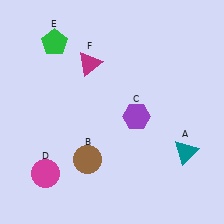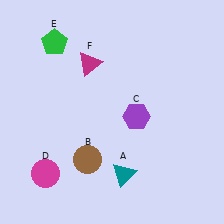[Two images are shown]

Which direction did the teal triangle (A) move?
The teal triangle (A) moved left.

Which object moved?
The teal triangle (A) moved left.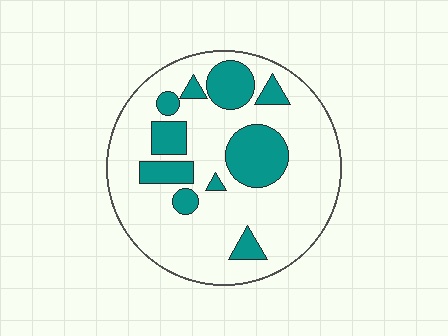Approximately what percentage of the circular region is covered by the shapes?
Approximately 25%.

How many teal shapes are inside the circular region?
10.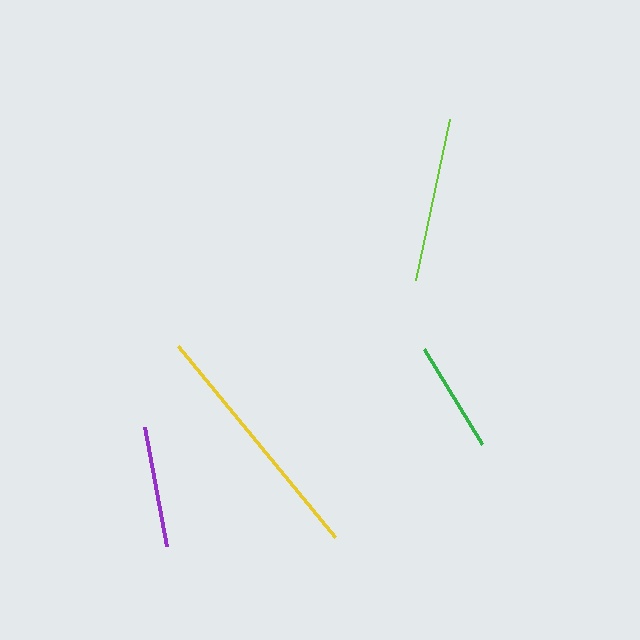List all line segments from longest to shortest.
From longest to shortest: yellow, lime, purple, green.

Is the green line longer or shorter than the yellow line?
The yellow line is longer than the green line.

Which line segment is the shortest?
The green line is the shortest at approximately 112 pixels.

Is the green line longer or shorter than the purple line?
The purple line is longer than the green line.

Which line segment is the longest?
The yellow line is the longest at approximately 247 pixels.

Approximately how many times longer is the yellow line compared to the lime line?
The yellow line is approximately 1.5 times the length of the lime line.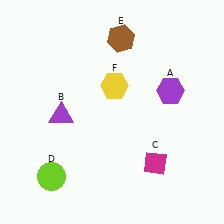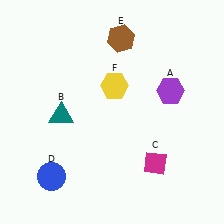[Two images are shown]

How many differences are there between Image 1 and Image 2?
There are 2 differences between the two images.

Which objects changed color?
B changed from purple to teal. D changed from lime to blue.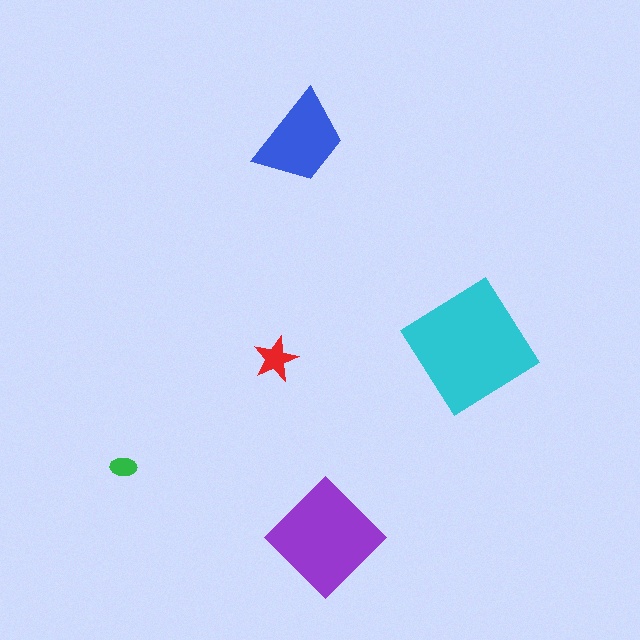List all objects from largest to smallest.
The cyan diamond, the purple diamond, the blue trapezoid, the red star, the green ellipse.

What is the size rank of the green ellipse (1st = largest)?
5th.